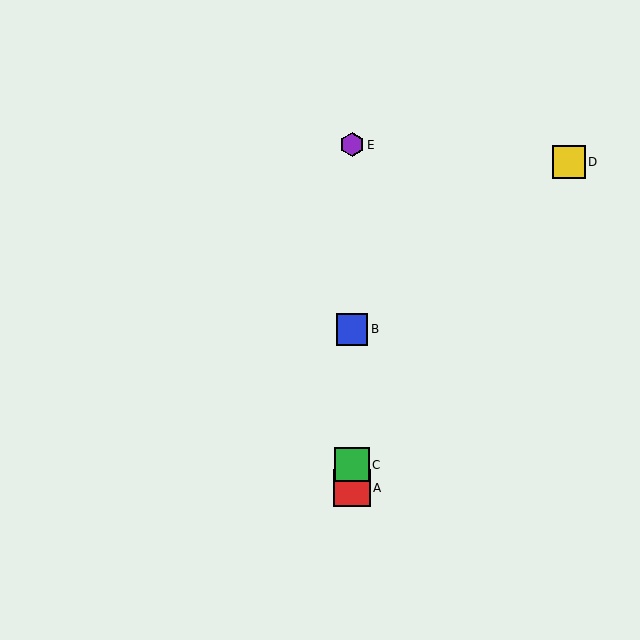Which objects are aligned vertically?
Objects A, B, C, E are aligned vertically.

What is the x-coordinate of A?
Object A is at x≈352.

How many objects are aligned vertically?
4 objects (A, B, C, E) are aligned vertically.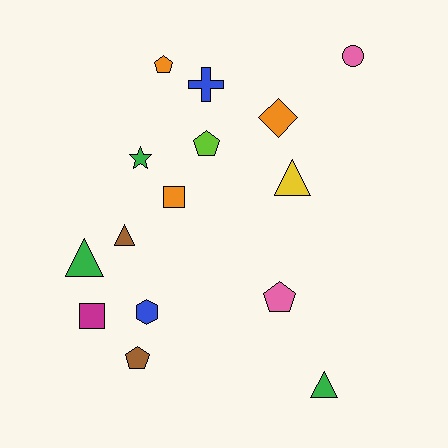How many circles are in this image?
There is 1 circle.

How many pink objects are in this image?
There are 2 pink objects.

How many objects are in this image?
There are 15 objects.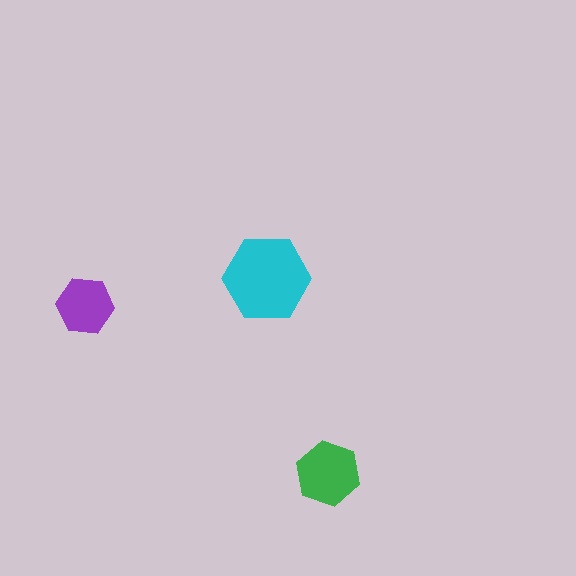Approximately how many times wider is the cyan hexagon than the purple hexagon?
About 1.5 times wider.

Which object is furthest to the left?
The purple hexagon is leftmost.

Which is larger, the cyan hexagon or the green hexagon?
The cyan one.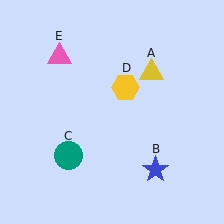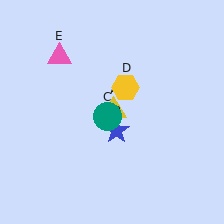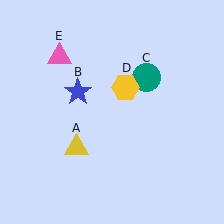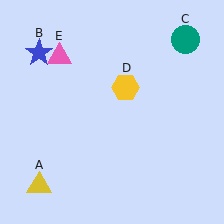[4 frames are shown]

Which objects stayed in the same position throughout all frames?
Yellow hexagon (object D) and pink triangle (object E) remained stationary.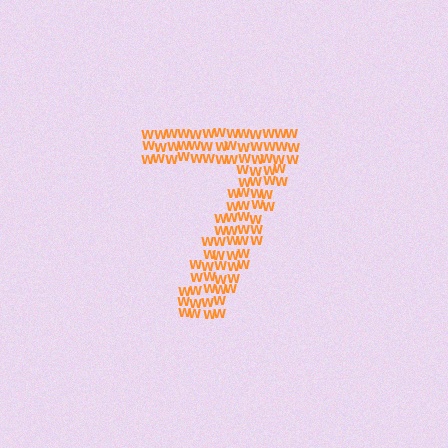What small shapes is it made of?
It is made of small letter W's.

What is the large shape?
The large shape is the digit 7.